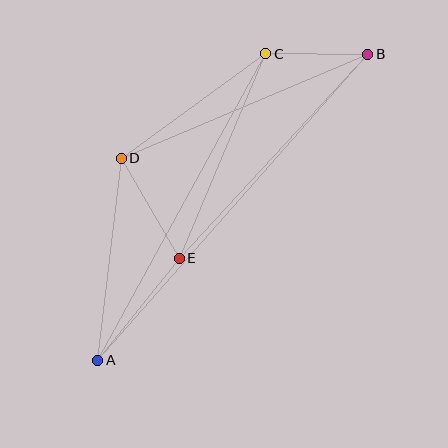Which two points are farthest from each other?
Points A and B are farthest from each other.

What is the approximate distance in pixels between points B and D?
The distance between B and D is approximately 267 pixels.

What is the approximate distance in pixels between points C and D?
The distance between C and D is approximately 178 pixels.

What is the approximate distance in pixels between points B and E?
The distance between B and E is approximately 277 pixels.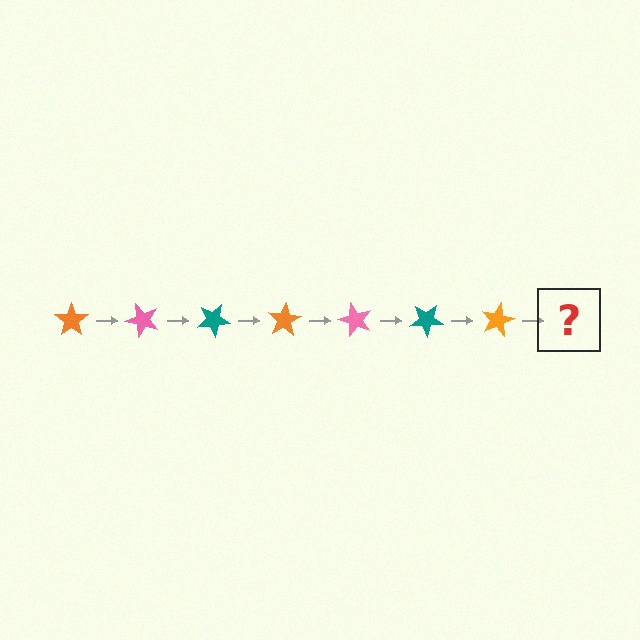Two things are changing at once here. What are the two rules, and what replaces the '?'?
The two rules are that it rotates 50 degrees each step and the color cycles through orange, pink, and teal. The '?' should be a pink star, rotated 350 degrees from the start.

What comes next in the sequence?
The next element should be a pink star, rotated 350 degrees from the start.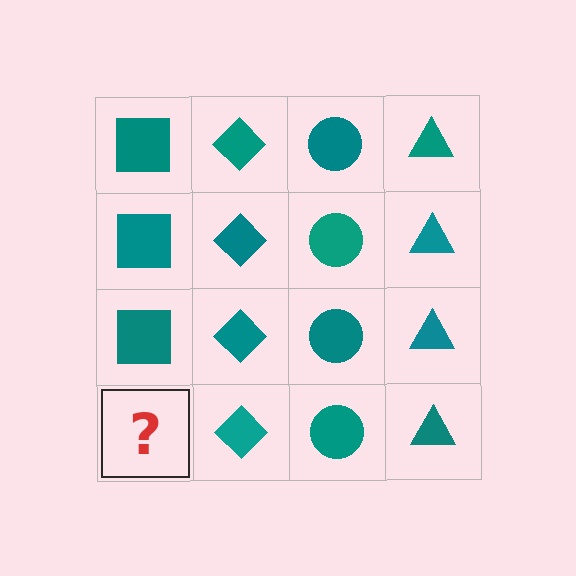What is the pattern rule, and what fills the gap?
The rule is that each column has a consistent shape. The gap should be filled with a teal square.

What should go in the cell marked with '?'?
The missing cell should contain a teal square.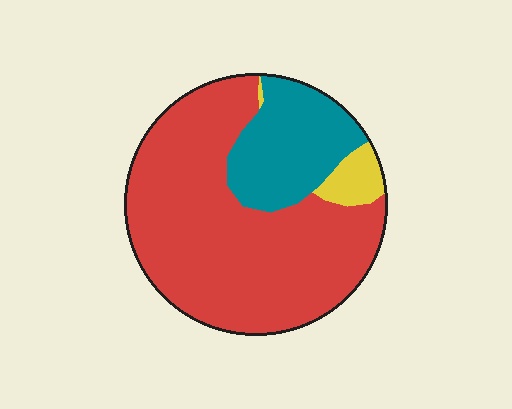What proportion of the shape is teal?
Teal covers 23% of the shape.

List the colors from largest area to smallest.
From largest to smallest: red, teal, yellow.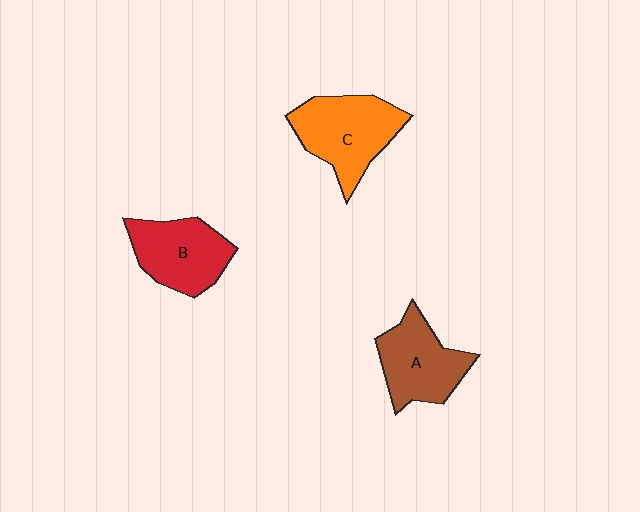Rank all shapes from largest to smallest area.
From largest to smallest: C (orange), A (brown), B (red).